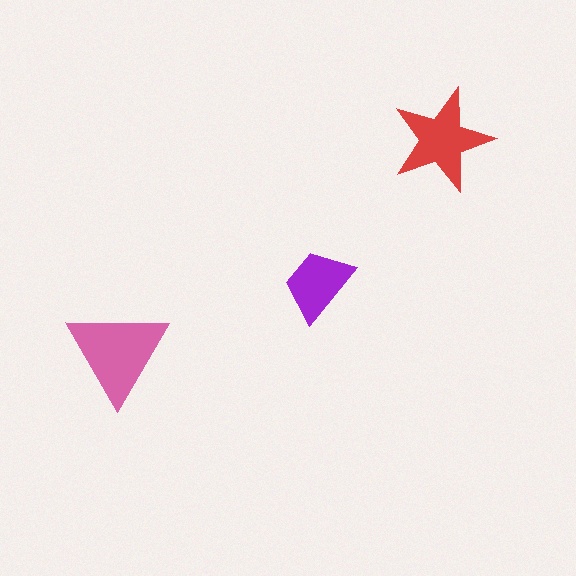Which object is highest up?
The red star is topmost.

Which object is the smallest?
The purple trapezoid.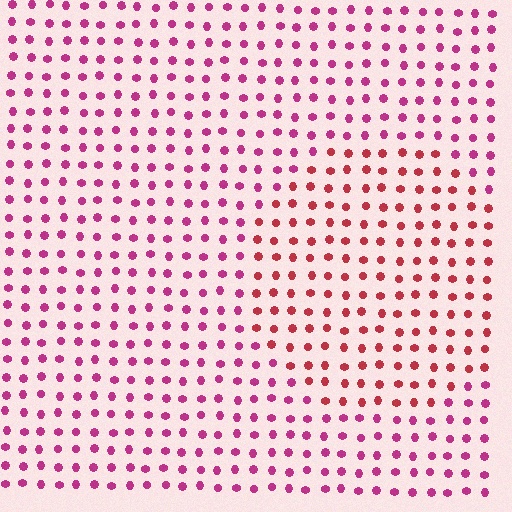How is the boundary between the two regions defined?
The boundary is defined purely by a slight shift in hue (about 30 degrees). Spacing, size, and orientation are identical on both sides.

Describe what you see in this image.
The image is filled with small magenta elements in a uniform arrangement. A circle-shaped region is visible where the elements are tinted to a slightly different hue, forming a subtle color boundary.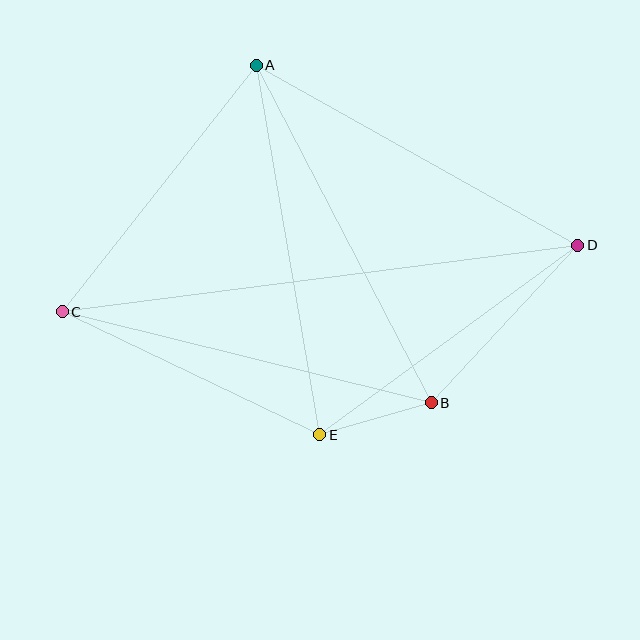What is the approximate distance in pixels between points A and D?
The distance between A and D is approximately 369 pixels.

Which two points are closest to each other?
Points B and E are closest to each other.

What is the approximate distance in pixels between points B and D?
The distance between B and D is approximately 215 pixels.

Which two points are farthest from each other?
Points C and D are farthest from each other.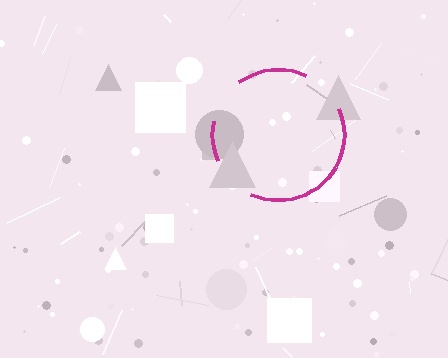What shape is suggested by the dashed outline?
The dashed outline suggests a circle.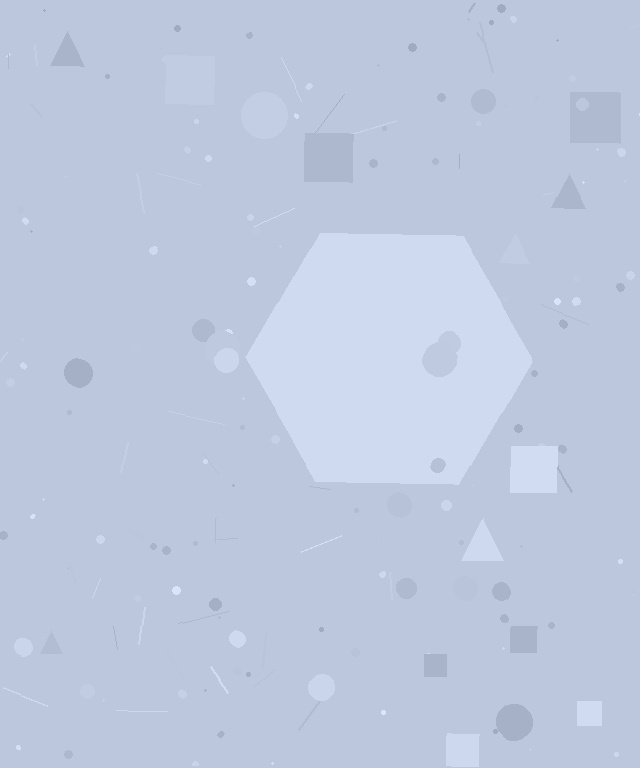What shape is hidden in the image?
A hexagon is hidden in the image.